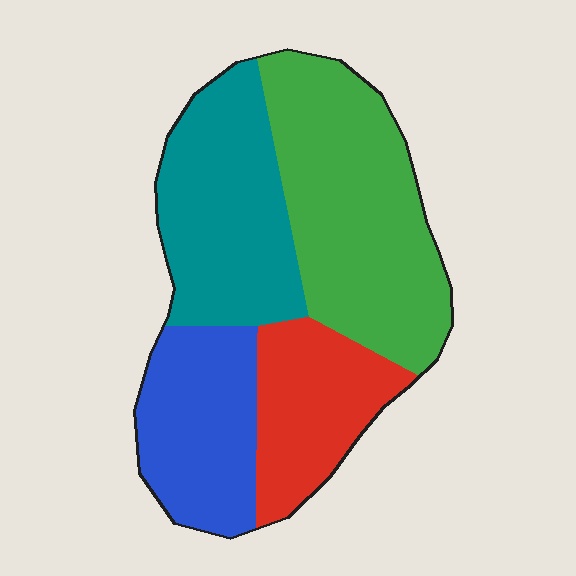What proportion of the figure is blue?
Blue takes up about one fifth (1/5) of the figure.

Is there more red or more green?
Green.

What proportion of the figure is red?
Red takes up about one sixth (1/6) of the figure.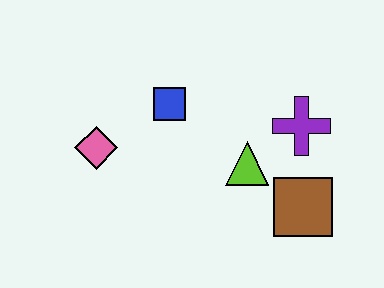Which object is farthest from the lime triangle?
The pink diamond is farthest from the lime triangle.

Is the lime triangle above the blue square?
No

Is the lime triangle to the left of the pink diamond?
No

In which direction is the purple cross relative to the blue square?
The purple cross is to the right of the blue square.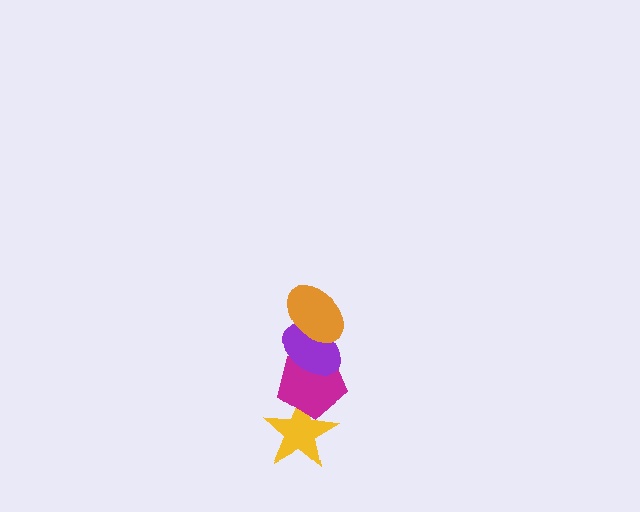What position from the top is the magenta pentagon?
The magenta pentagon is 3rd from the top.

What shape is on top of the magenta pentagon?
The purple ellipse is on top of the magenta pentagon.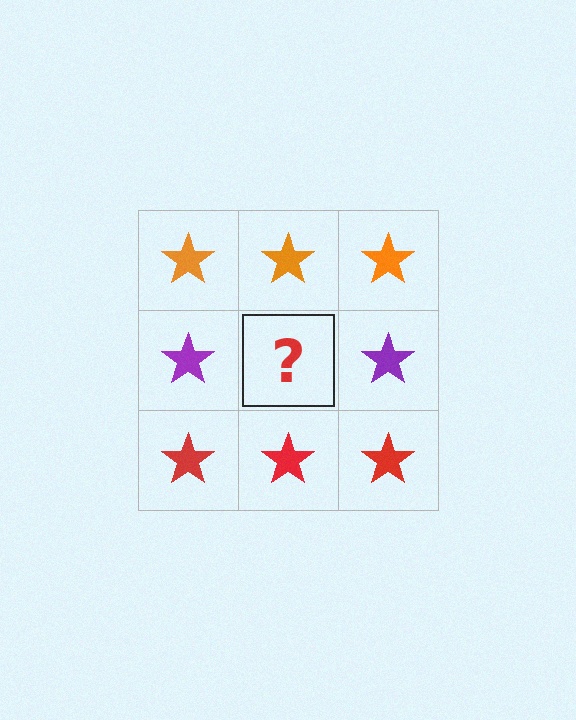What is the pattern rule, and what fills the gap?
The rule is that each row has a consistent color. The gap should be filled with a purple star.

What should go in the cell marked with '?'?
The missing cell should contain a purple star.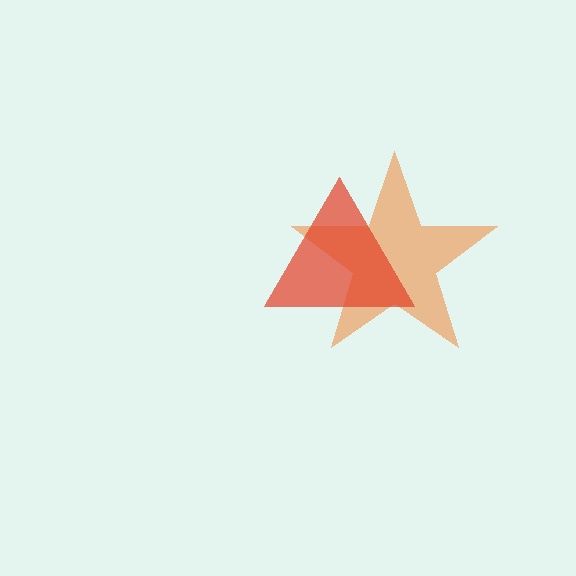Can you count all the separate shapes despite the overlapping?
Yes, there are 2 separate shapes.